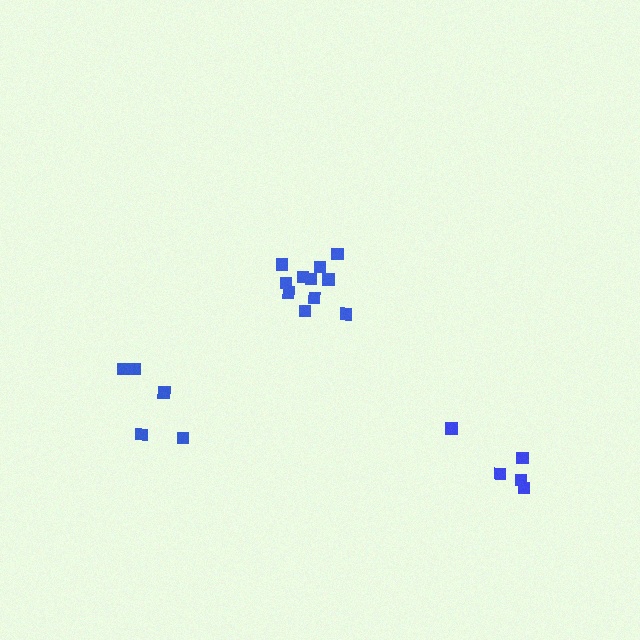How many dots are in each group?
Group 1: 11 dots, Group 2: 5 dots, Group 3: 5 dots (21 total).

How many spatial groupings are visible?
There are 3 spatial groupings.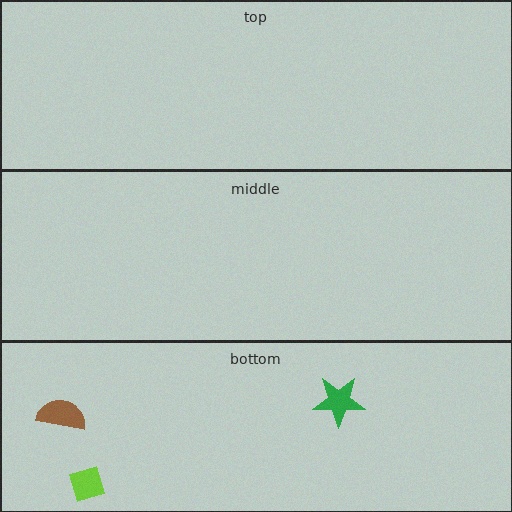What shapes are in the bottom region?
The brown semicircle, the lime diamond, the green star.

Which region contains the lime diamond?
The bottom region.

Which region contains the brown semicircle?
The bottom region.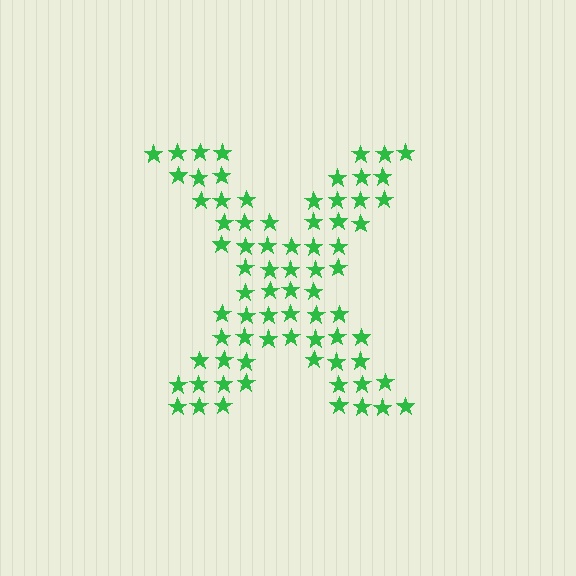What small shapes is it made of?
It is made of small stars.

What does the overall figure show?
The overall figure shows the letter X.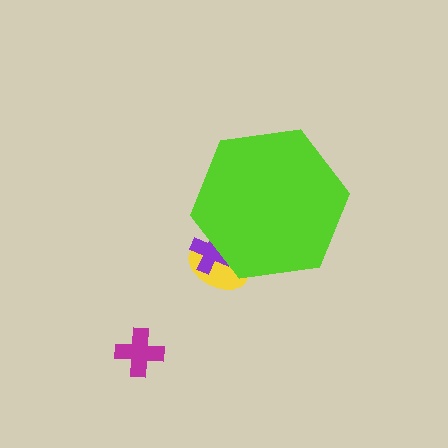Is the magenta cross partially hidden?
No, the magenta cross is fully visible.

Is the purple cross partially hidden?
Yes, the purple cross is partially hidden behind the lime hexagon.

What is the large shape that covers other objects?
A lime hexagon.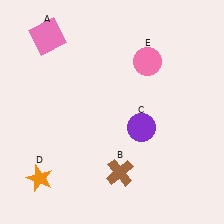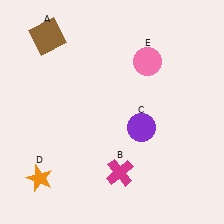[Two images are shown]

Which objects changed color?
A changed from pink to brown. B changed from brown to magenta.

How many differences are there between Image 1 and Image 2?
There are 2 differences between the two images.